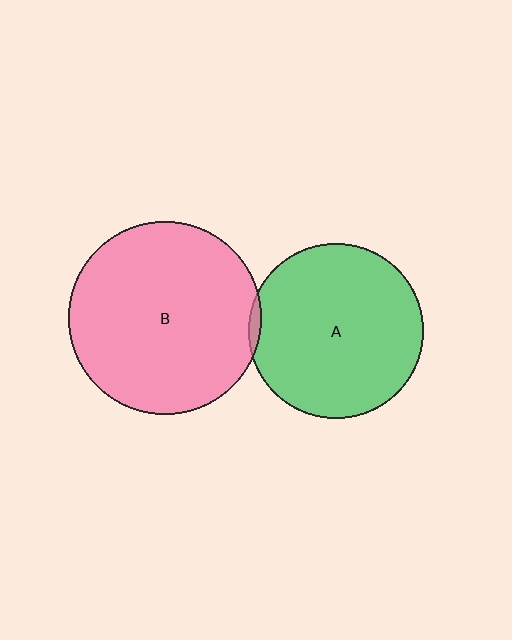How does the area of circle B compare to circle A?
Approximately 1.2 times.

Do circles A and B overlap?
Yes.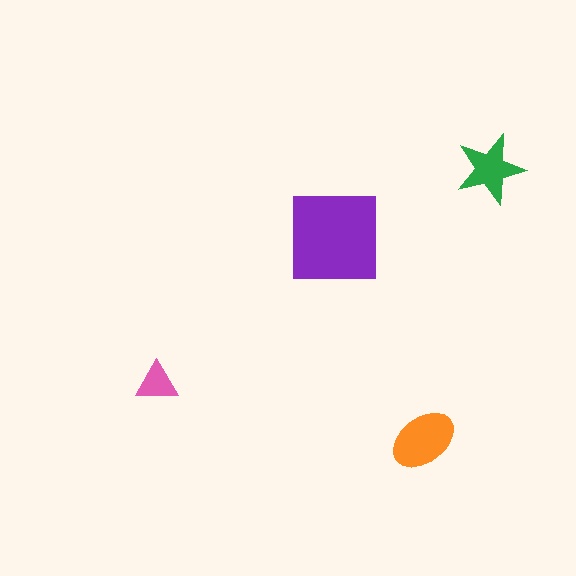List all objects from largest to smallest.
The purple square, the orange ellipse, the green star, the pink triangle.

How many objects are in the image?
There are 4 objects in the image.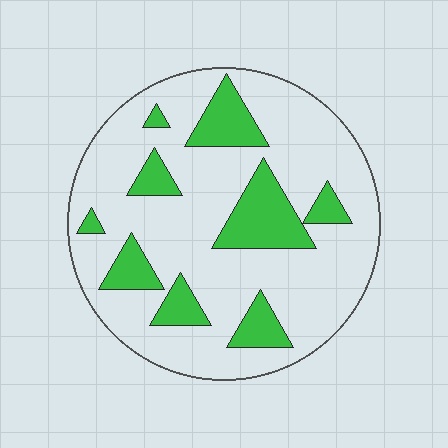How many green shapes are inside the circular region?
9.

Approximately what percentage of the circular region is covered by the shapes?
Approximately 20%.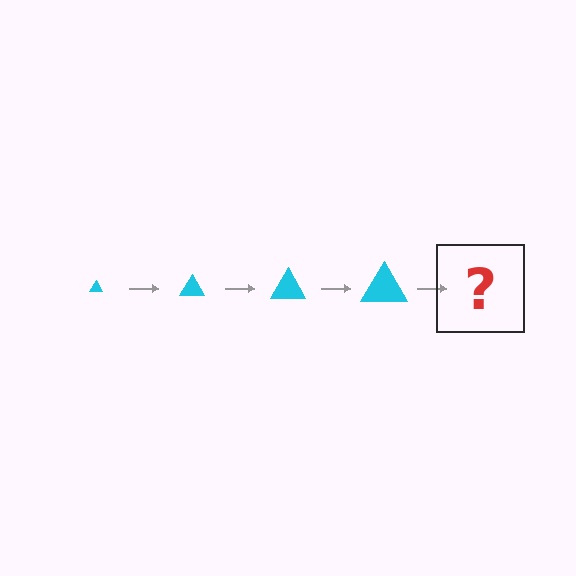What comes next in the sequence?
The next element should be a cyan triangle, larger than the previous one.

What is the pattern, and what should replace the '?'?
The pattern is that the triangle gets progressively larger each step. The '?' should be a cyan triangle, larger than the previous one.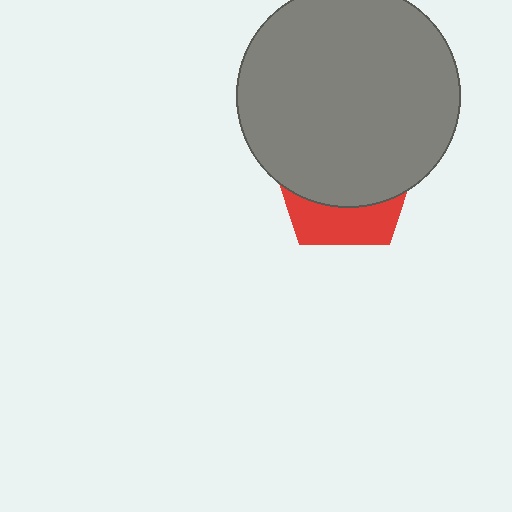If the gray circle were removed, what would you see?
You would see the complete red pentagon.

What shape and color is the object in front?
The object in front is a gray circle.